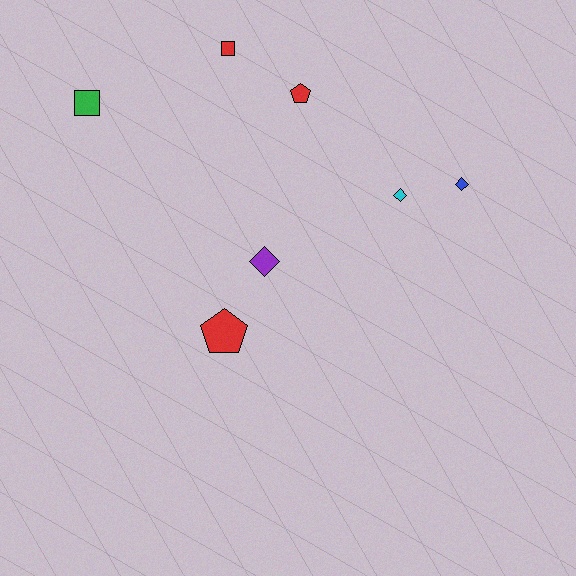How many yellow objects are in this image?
There are no yellow objects.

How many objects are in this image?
There are 7 objects.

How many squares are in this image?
There are 2 squares.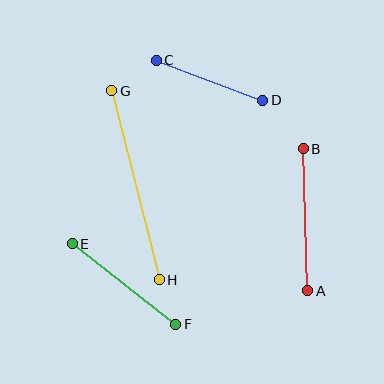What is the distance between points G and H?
The distance is approximately 195 pixels.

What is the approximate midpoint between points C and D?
The midpoint is at approximately (210, 80) pixels.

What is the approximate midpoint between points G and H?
The midpoint is at approximately (135, 185) pixels.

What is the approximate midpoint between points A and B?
The midpoint is at approximately (306, 220) pixels.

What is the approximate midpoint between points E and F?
The midpoint is at approximately (124, 284) pixels.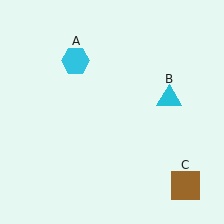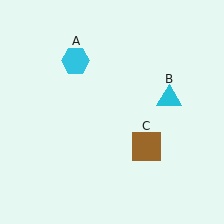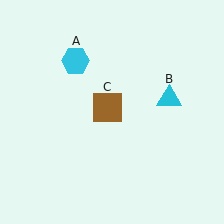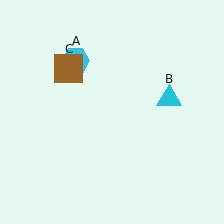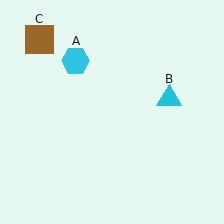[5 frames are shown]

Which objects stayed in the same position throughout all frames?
Cyan hexagon (object A) and cyan triangle (object B) remained stationary.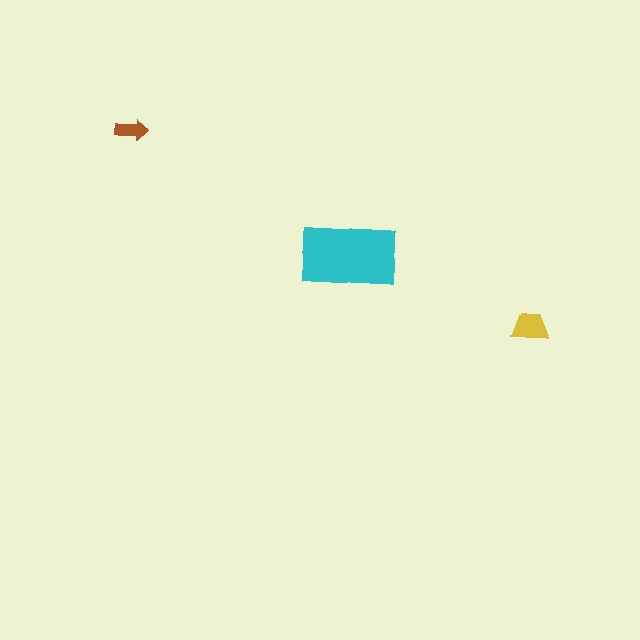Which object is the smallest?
The brown arrow.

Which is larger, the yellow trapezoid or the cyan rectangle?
The cyan rectangle.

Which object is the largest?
The cyan rectangle.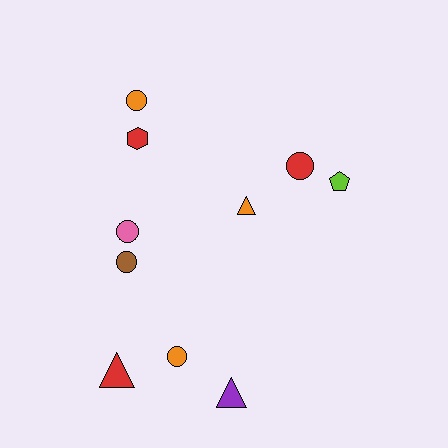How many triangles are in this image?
There are 3 triangles.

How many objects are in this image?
There are 10 objects.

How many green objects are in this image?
There are no green objects.